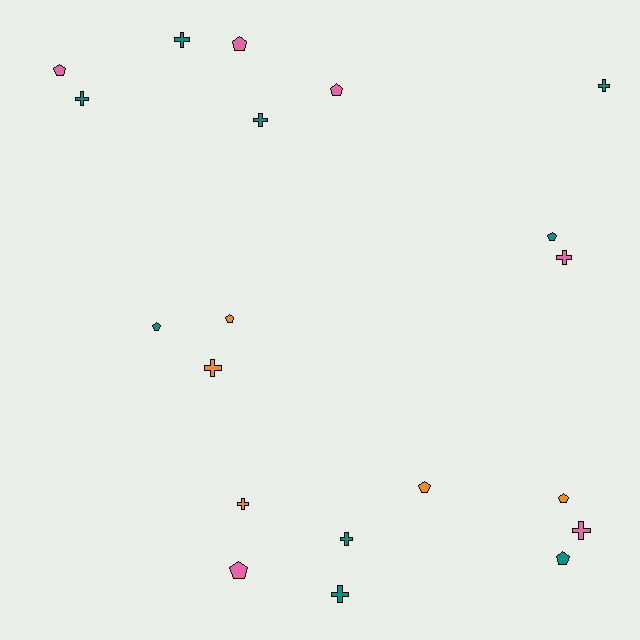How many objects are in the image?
There are 20 objects.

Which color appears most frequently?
Teal, with 9 objects.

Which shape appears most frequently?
Cross, with 10 objects.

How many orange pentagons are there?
There are 3 orange pentagons.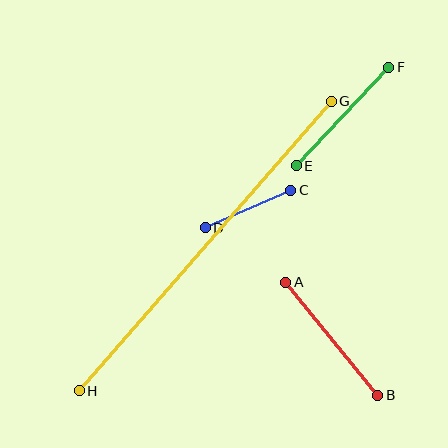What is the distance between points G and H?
The distance is approximately 384 pixels.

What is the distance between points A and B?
The distance is approximately 146 pixels.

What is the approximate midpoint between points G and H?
The midpoint is at approximately (205, 246) pixels.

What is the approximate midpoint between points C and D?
The midpoint is at approximately (248, 209) pixels.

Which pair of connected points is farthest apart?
Points G and H are farthest apart.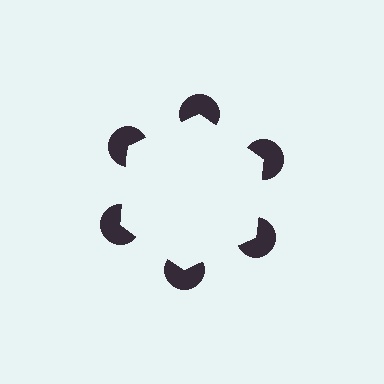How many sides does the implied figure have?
6 sides.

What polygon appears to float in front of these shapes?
An illusory hexagon — its edges are inferred from the aligned wedge cuts in the pac-man discs, not physically drawn.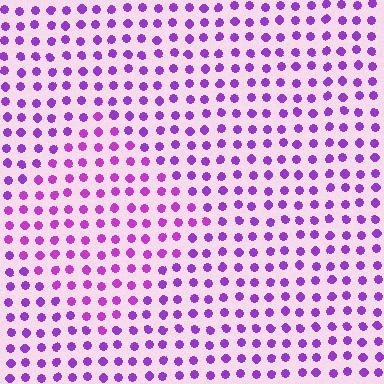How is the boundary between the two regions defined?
The boundary is defined purely by a slight shift in hue (about 20 degrees). Spacing, size, and orientation are identical on both sides.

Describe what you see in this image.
The image is filled with small purple elements in a uniform arrangement. A diamond-shaped region is visible where the elements are tinted to a slightly different hue, forming a subtle color boundary.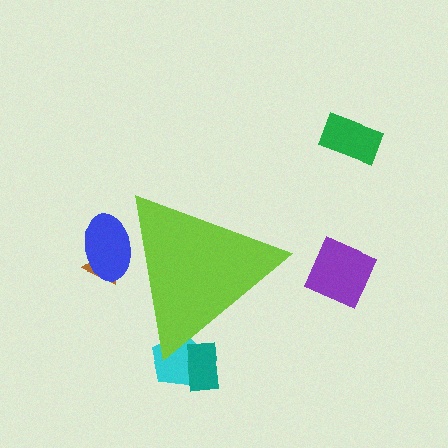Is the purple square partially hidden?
No, the purple square is fully visible.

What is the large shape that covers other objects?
A lime triangle.